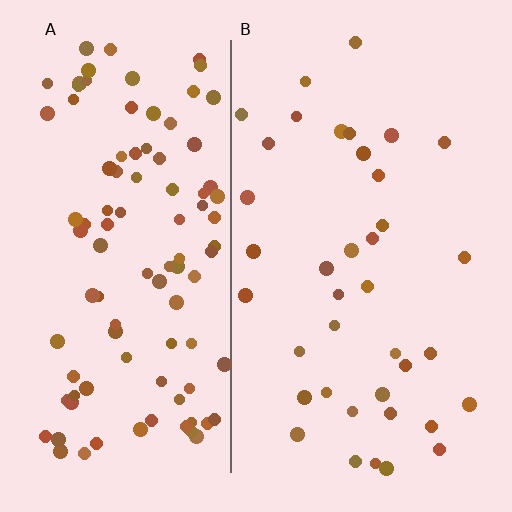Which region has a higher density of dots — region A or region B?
A (the left).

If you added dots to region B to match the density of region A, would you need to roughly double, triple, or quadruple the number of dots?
Approximately triple.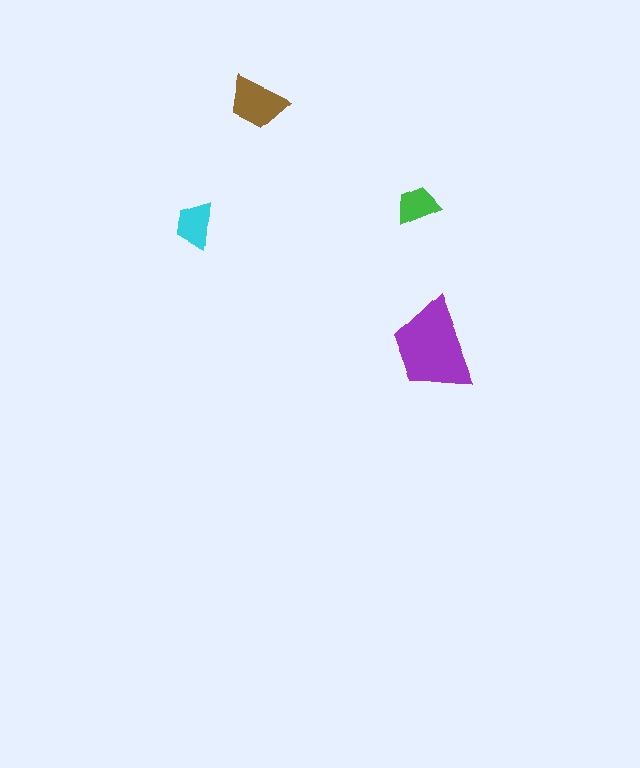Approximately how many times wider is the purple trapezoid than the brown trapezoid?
About 1.5 times wider.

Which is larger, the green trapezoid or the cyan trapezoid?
The cyan one.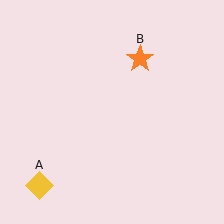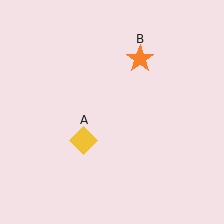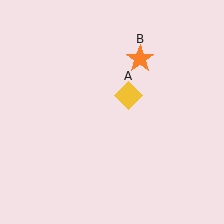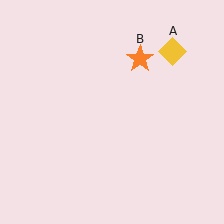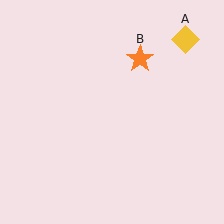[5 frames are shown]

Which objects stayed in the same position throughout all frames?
Orange star (object B) remained stationary.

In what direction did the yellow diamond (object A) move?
The yellow diamond (object A) moved up and to the right.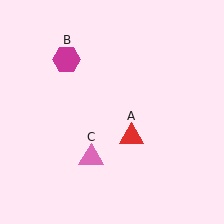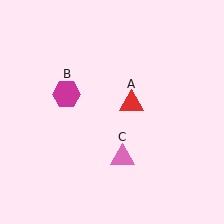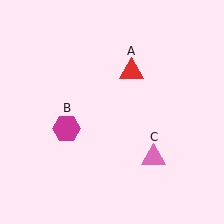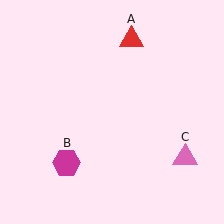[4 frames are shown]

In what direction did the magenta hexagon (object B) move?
The magenta hexagon (object B) moved down.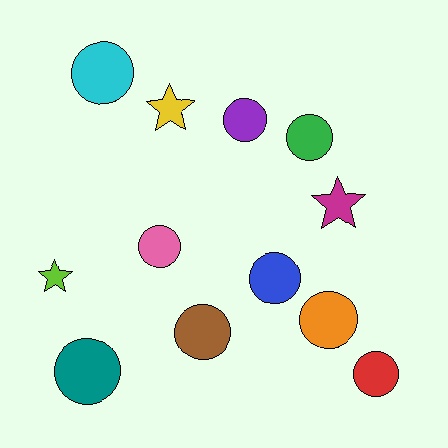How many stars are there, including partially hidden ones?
There are 3 stars.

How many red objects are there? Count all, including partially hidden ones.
There is 1 red object.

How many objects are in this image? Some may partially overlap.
There are 12 objects.